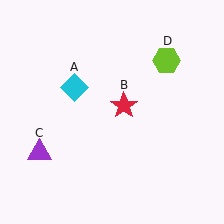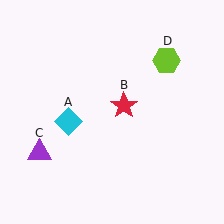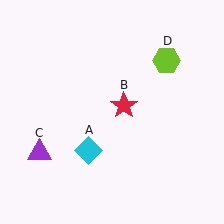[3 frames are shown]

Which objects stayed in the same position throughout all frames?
Red star (object B) and purple triangle (object C) and lime hexagon (object D) remained stationary.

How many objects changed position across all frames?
1 object changed position: cyan diamond (object A).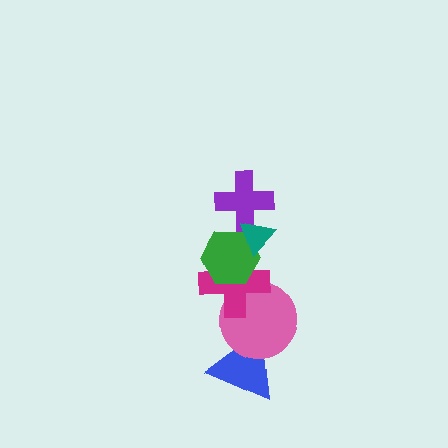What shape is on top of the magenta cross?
The green hexagon is on top of the magenta cross.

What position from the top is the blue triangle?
The blue triangle is 6th from the top.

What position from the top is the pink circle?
The pink circle is 5th from the top.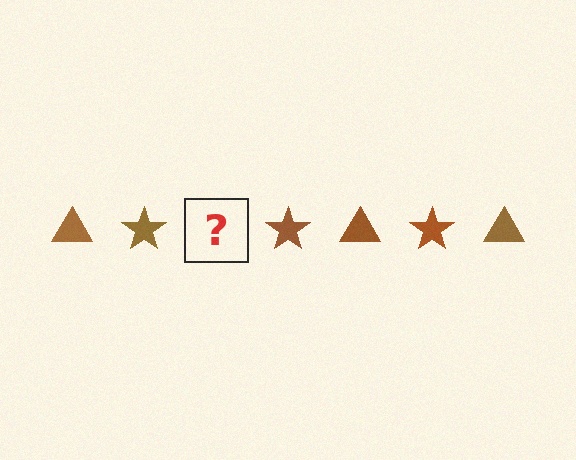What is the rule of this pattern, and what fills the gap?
The rule is that the pattern cycles through triangle, star shapes in brown. The gap should be filled with a brown triangle.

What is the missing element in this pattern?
The missing element is a brown triangle.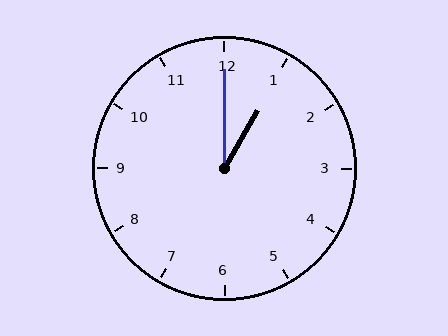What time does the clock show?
1:00.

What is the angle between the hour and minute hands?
Approximately 30 degrees.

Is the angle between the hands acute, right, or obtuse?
It is acute.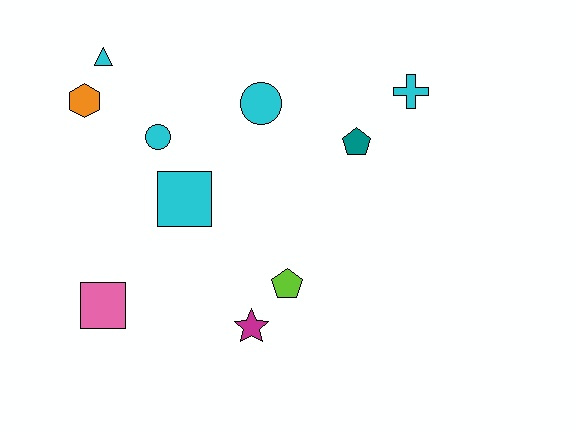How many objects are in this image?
There are 10 objects.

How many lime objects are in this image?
There is 1 lime object.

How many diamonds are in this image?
There are no diamonds.